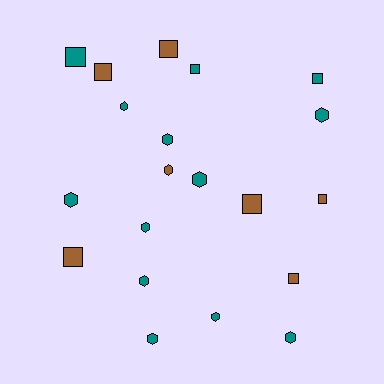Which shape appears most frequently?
Hexagon, with 11 objects.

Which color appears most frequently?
Teal, with 13 objects.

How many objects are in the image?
There are 20 objects.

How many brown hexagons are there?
There is 1 brown hexagon.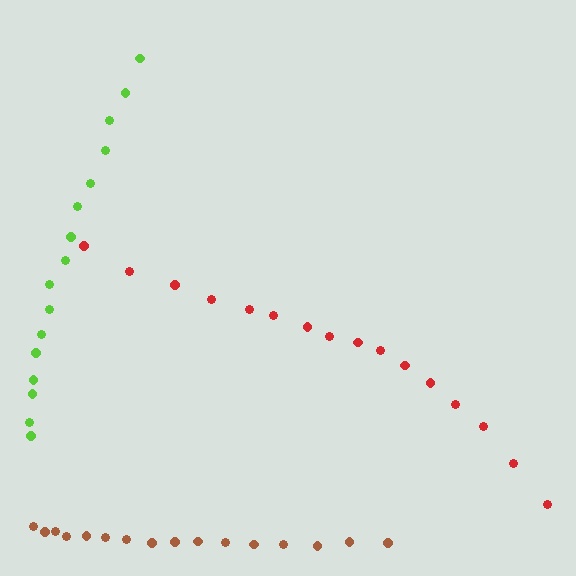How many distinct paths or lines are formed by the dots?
There are 3 distinct paths.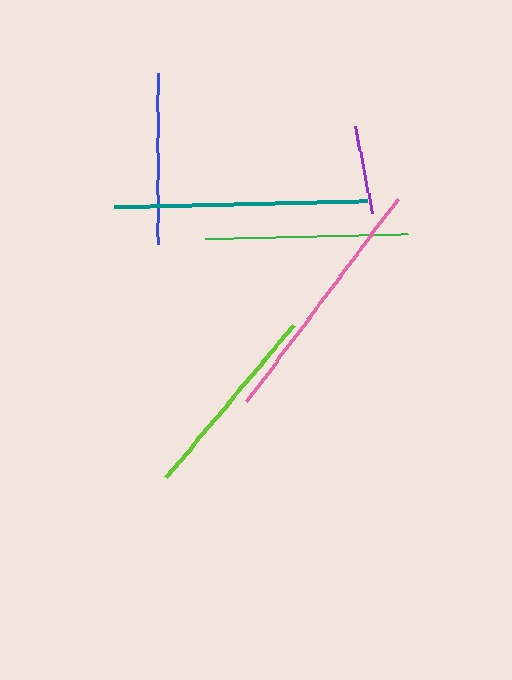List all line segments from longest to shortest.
From longest to shortest: pink, teal, green, lime, blue, purple.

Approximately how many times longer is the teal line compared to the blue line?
The teal line is approximately 1.5 times the length of the blue line.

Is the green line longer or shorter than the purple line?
The green line is longer than the purple line.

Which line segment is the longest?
The pink line is the longest at approximately 253 pixels.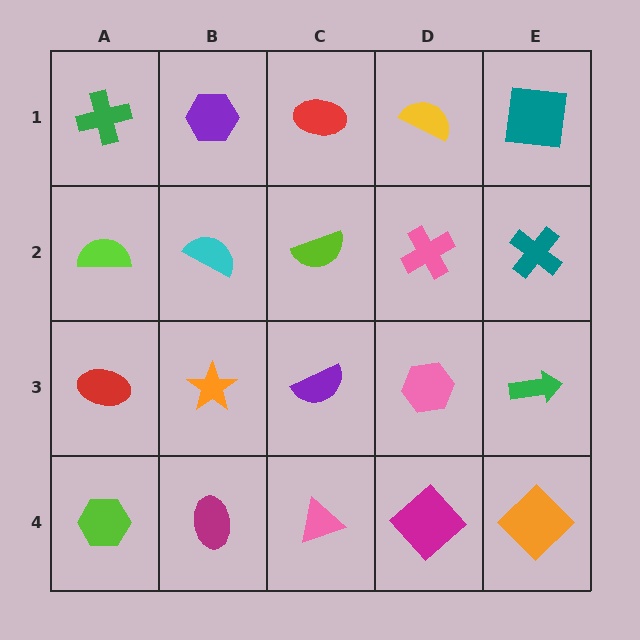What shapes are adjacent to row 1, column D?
A pink cross (row 2, column D), a red ellipse (row 1, column C), a teal square (row 1, column E).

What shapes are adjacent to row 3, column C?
A lime semicircle (row 2, column C), a pink triangle (row 4, column C), an orange star (row 3, column B), a pink hexagon (row 3, column D).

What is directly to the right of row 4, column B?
A pink triangle.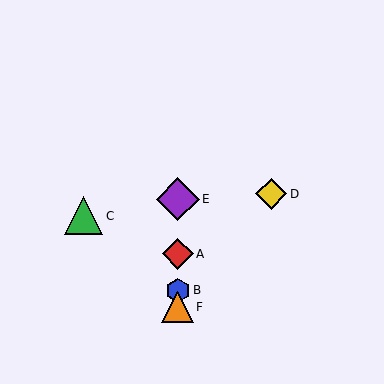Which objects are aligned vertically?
Objects A, B, E, F are aligned vertically.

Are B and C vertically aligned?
No, B is at x≈178 and C is at x≈84.